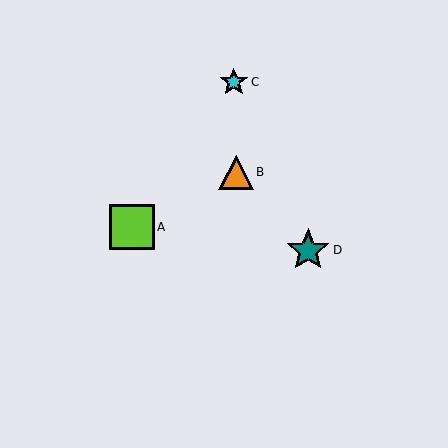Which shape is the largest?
The lime square (labeled A) is the largest.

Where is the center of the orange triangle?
The center of the orange triangle is at (236, 172).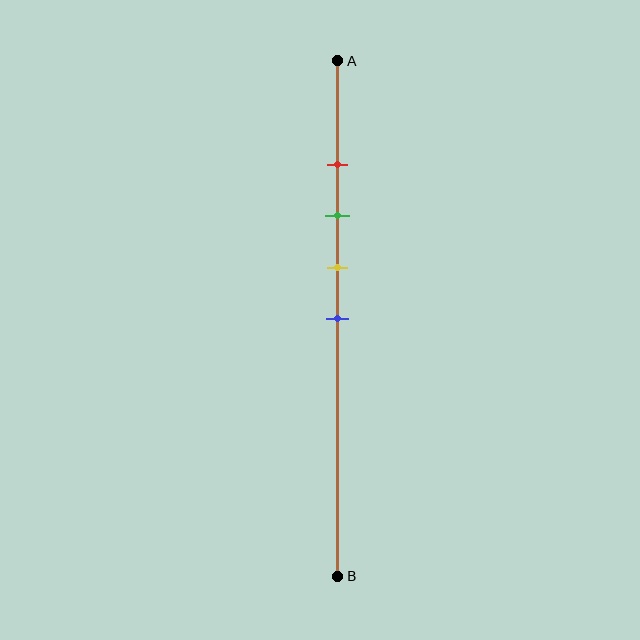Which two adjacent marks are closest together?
The red and green marks are the closest adjacent pair.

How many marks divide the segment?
There are 4 marks dividing the segment.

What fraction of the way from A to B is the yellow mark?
The yellow mark is approximately 40% (0.4) of the way from A to B.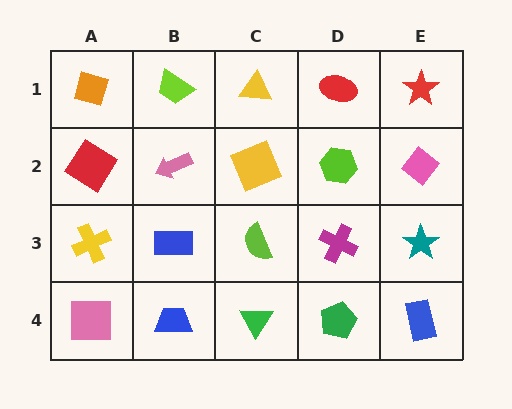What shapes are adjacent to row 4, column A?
A yellow cross (row 3, column A), a blue trapezoid (row 4, column B).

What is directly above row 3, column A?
A red diamond.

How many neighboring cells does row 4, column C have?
3.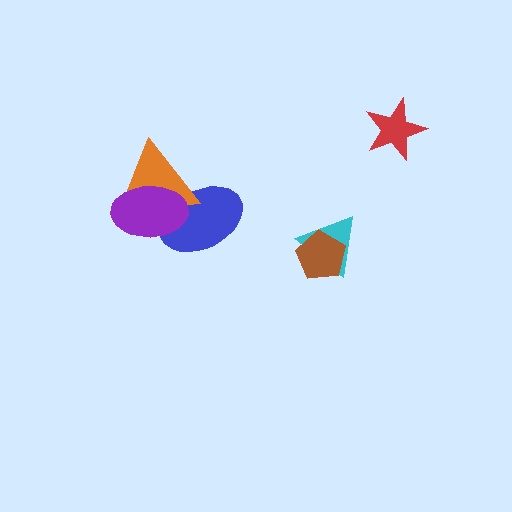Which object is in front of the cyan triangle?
The brown pentagon is in front of the cyan triangle.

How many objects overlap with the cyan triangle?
1 object overlaps with the cyan triangle.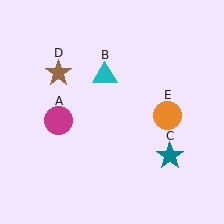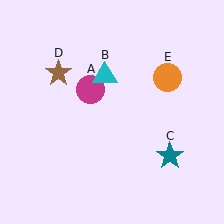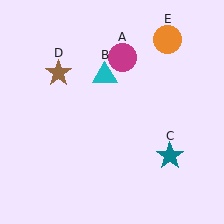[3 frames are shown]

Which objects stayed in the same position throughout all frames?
Cyan triangle (object B) and teal star (object C) and brown star (object D) remained stationary.